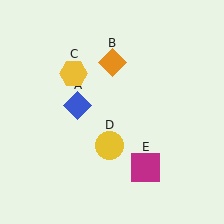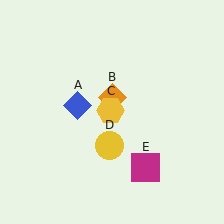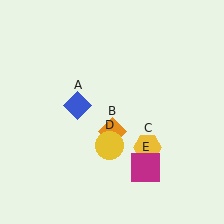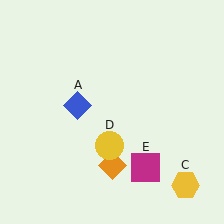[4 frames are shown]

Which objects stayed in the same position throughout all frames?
Blue diamond (object A) and yellow circle (object D) and magenta square (object E) remained stationary.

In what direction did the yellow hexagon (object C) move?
The yellow hexagon (object C) moved down and to the right.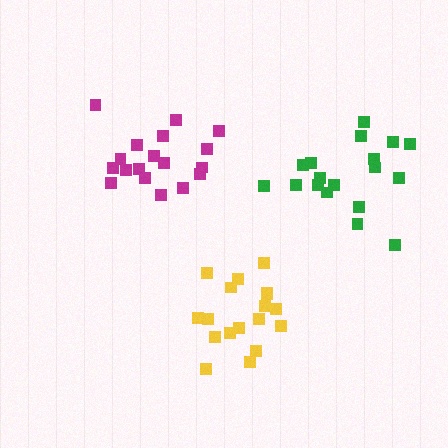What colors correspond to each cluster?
The clusters are colored: yellow, magenta, green.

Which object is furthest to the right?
The green cluster is rightmost.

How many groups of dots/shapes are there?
There are 3 groups.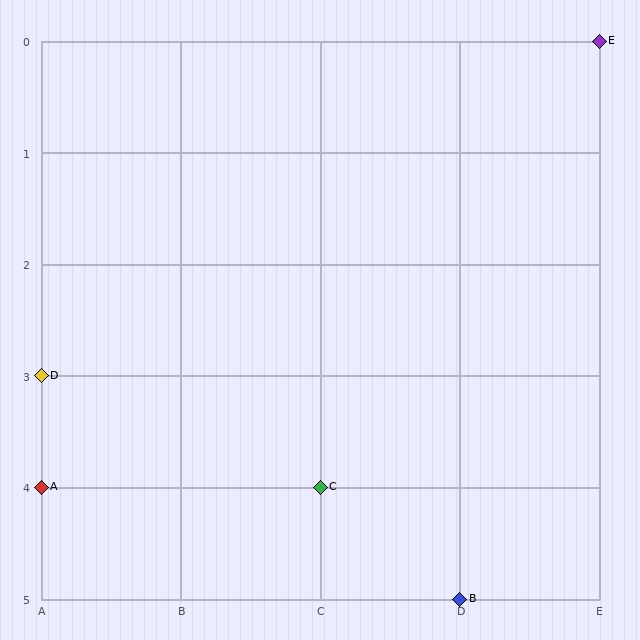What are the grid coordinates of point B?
Point B is at grid coordinates (D, 5).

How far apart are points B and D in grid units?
Points B and D are 3 columns and 2 rows apart (about 3.6 grid units diagonally).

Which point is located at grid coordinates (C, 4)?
Point C is at (C, 4).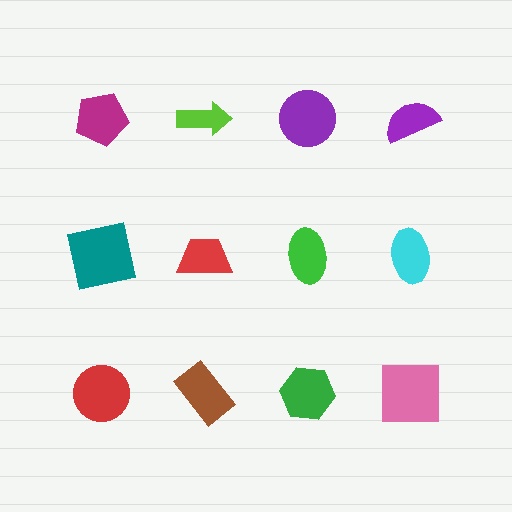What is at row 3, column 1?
A red circle.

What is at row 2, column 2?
A red trapezoid.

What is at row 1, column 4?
A purple semicircle.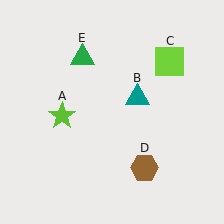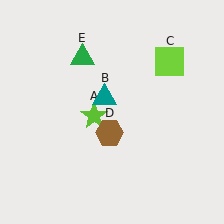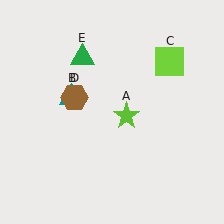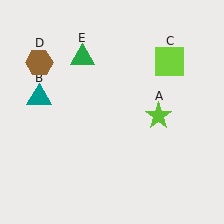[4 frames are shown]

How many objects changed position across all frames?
3 objects changed position: lime star (object A), teal triangle (object B), brown hexagon (object D).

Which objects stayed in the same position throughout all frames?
Lime square (object C) and green triangle (object E) remained stationary.